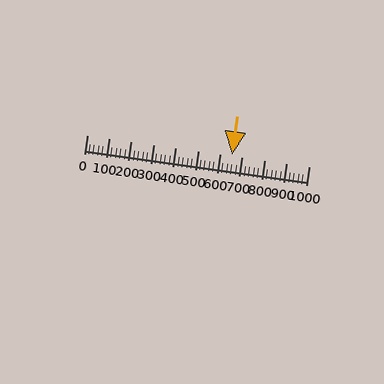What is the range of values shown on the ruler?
The ruler shows values from 0 to 1000.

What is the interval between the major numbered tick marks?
The major tick marks are spaced 100 units apart.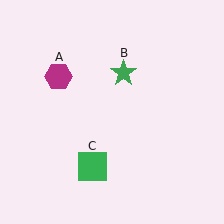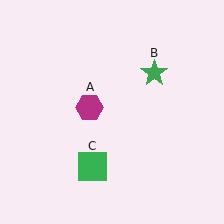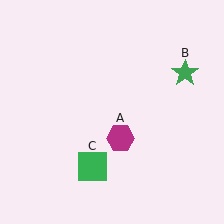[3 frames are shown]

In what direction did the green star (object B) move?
The green star (object B) moved right.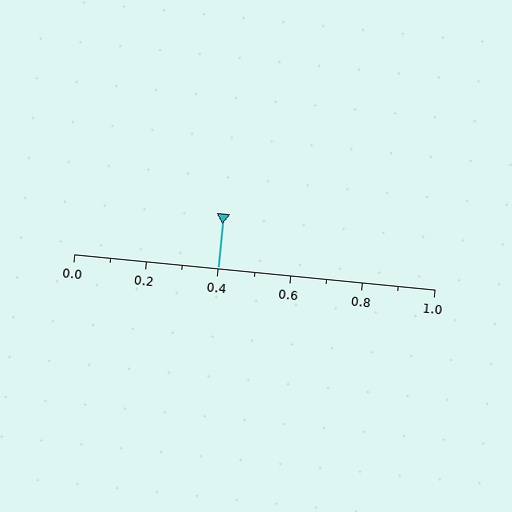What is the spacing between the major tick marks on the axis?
The major ticks are spaced 0.2 apart.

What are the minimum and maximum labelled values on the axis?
The axis runs from 0.0 to 1.0.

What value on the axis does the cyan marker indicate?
The marker indicates approximately 0.4.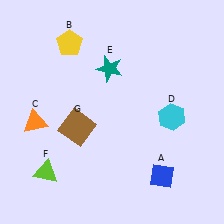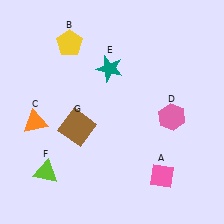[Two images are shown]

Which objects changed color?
A changed from blue to pink. D changed from cyan to pink.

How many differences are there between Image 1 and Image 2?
There are 2 differences between the two images.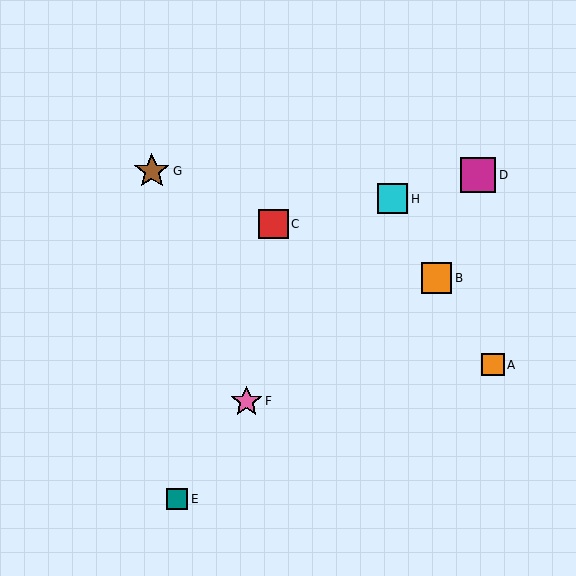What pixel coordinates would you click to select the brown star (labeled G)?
Click at (152, 171) to select the brown star G.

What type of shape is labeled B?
Shape B is an orange square.